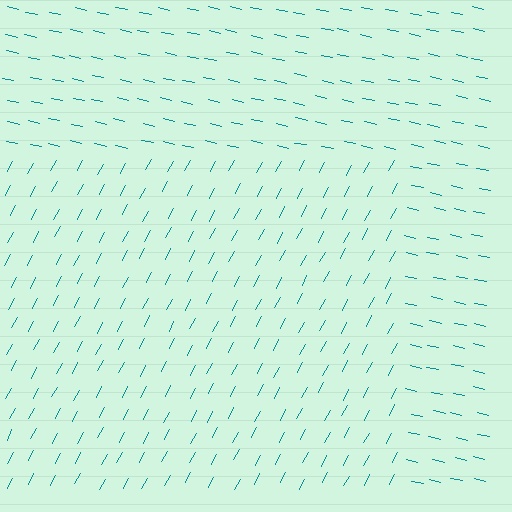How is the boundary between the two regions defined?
The boundary is defined purely by a change in line orientation (approximately 75 degrees difference). All lines are the same color and thickness.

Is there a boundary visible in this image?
Yes, there is a texture boundary formed by a change in line orientation.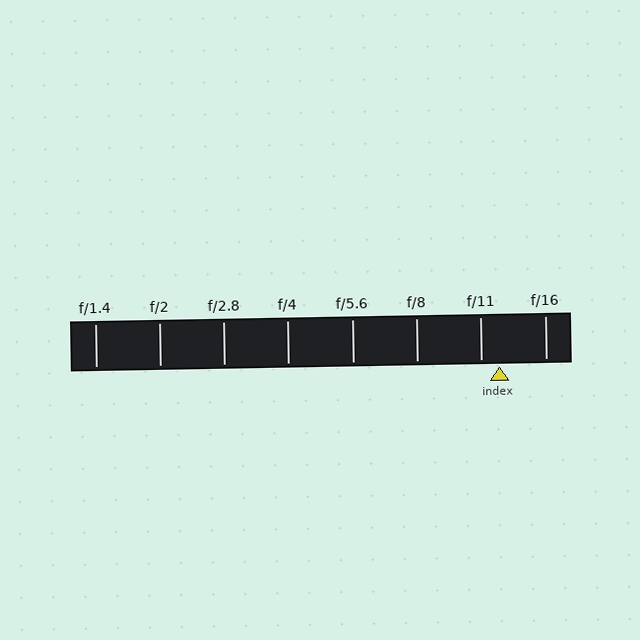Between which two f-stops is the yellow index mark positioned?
The index mark is between f/11 and f/16.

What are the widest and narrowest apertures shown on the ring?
The widest aperture shown is f/1.4 and the narrowest is f/16.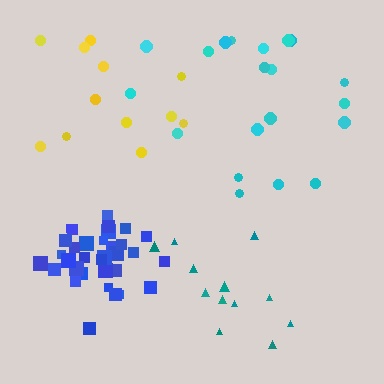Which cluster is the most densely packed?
Blue.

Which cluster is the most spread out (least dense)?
Yellow.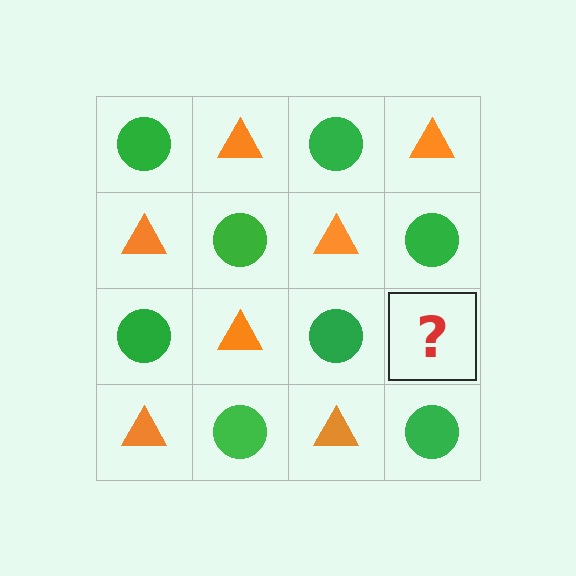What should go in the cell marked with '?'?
The missing cell should contain an orange triangle.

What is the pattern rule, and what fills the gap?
The rule is that it alternates green circle and orange triangle in a checkerboard pattern. The gap should be filled with an orange triangle.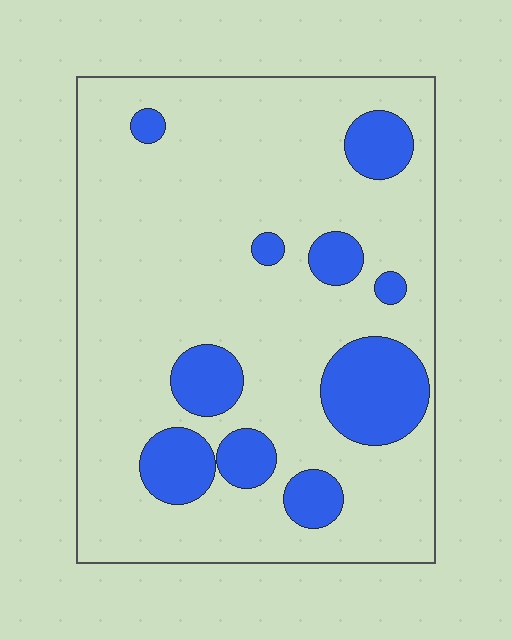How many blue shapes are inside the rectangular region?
10.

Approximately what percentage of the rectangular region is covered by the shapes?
Approximately 20%.